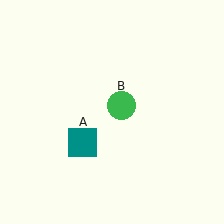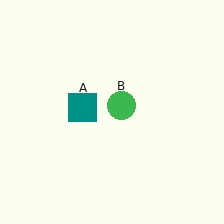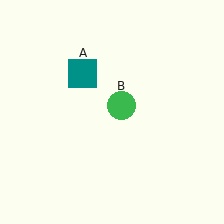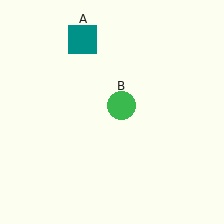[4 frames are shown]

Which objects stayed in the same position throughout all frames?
Green circle (object B) remained stationary.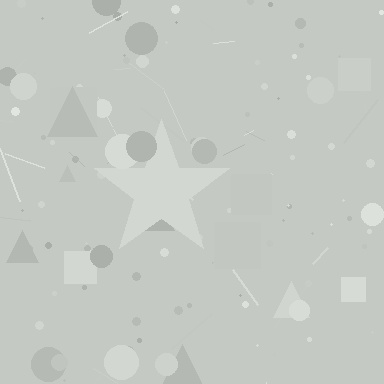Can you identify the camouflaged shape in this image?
The camouflaged shape is a star.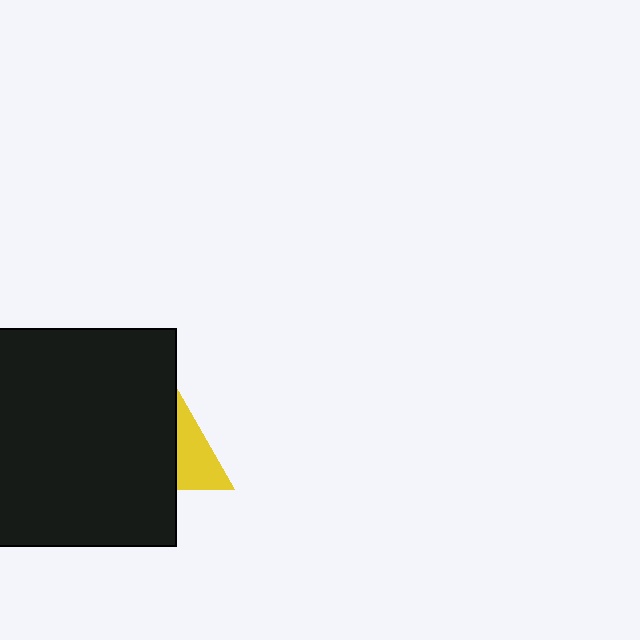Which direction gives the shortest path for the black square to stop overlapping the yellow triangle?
Moving left gives the shortest separation.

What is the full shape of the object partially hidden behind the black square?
The partially hidden object is a yellow triangle.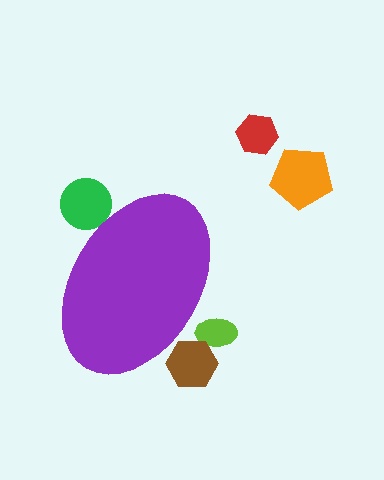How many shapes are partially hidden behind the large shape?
3 shapes are partially hidden.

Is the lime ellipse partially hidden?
Yes, the lime ellipse is partially hidden behind the purple ellipse.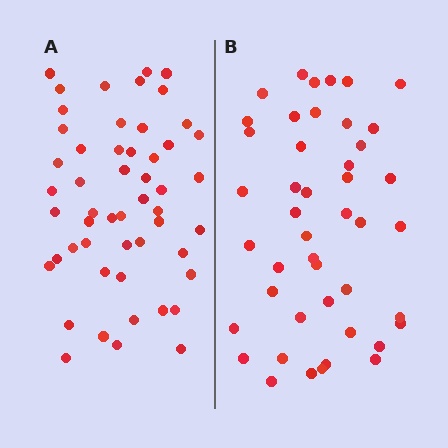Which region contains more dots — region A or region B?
Region A (the left region) has more dots.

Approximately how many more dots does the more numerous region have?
Region A has roughly 8 or so more dots than region B.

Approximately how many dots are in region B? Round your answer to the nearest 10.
About 40 dots. (The exact count is 45, which rounds to 40.)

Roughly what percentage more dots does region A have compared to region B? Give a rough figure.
About 15% more.